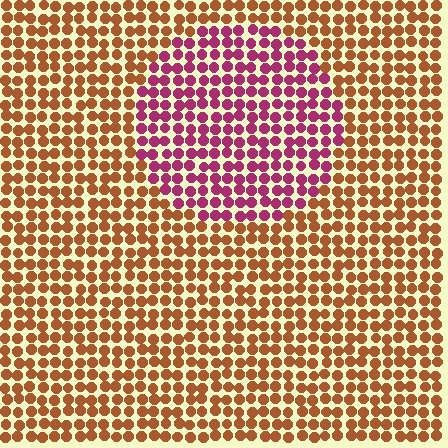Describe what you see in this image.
The image is filled with small brown elements in a uniform arrangement. A circle-shaped region is visible where the elements are tinted to a slightly different hue, forming a subtle color boundary.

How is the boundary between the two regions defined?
The boundary is defined purely by a slight shift in hue (about 54 degrees). Spacing, size, and orientation are identical on both sides.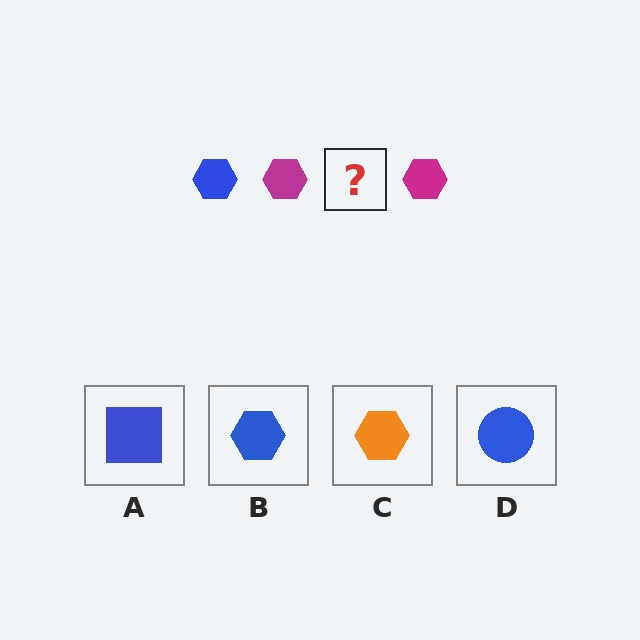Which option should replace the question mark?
Option B.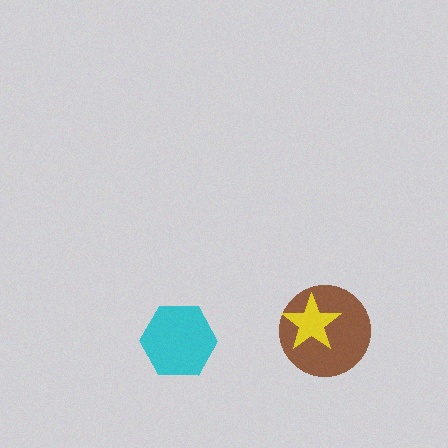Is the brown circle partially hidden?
Yes, it is partially covered by another shape.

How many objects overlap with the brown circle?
1 object overlaps with the brown circle.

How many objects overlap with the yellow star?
1 object overlaps with the yellow star.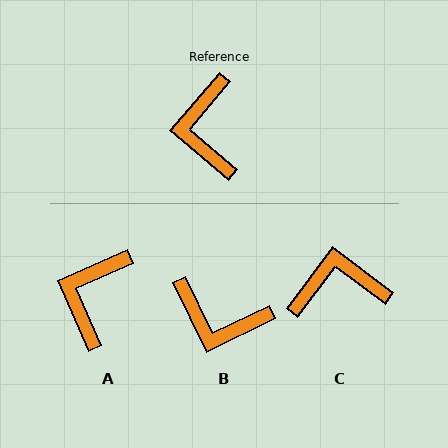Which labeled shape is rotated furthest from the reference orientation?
C, about 86 degrees away.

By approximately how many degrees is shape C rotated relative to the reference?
Approximately 86 degrees clockwise.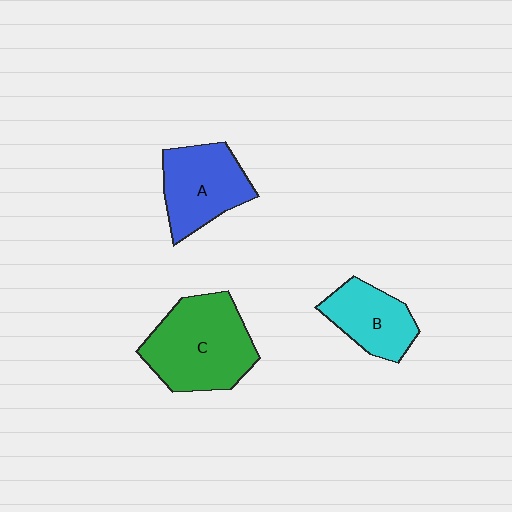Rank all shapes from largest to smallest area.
From largest to smallest: C (green), A (blue), B (cyan).